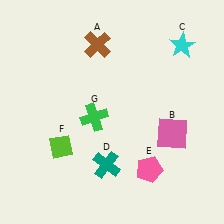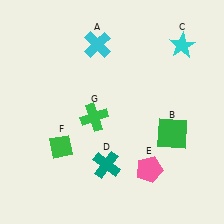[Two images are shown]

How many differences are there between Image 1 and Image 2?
There are 3 differences between the two images.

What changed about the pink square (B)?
In Image 1, B is pink. In Image 2, it changed to green.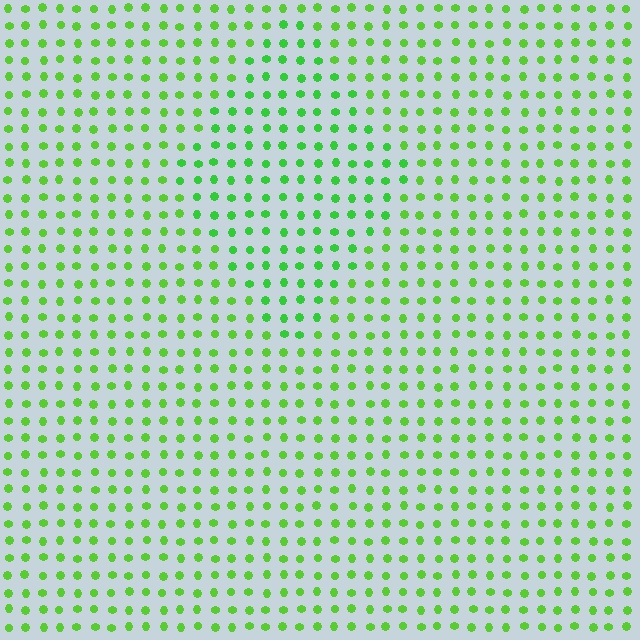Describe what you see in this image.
The image is filled with small lime elements in a uniform arrangement. A diamond-shaped region is visible where the elements are tinted to a slightly different hue, forming a subtle color boundary.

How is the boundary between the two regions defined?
The boundary is defined purely by a slight shift in hue (about 18 degrees). Spacing, size, and orientation are identical on both sides.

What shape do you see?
I see a diamond.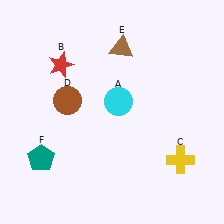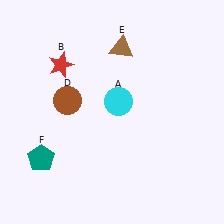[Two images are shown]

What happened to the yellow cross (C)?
The yellow cross (C) was removed in Image 2. It was in the bottom-right area of Image 1.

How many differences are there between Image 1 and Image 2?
There is 1 difference between the two images.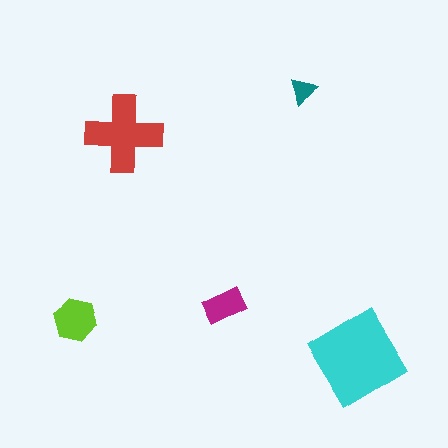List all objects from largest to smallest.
The cyan diamond, the red cross, the lime hexagon, the magenta rectangle, the teal triangle.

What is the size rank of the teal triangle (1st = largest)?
5th.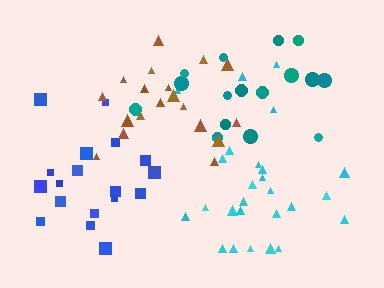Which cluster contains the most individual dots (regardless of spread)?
Cyan (28).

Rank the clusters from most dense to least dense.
brown, cyan, blue, teal.